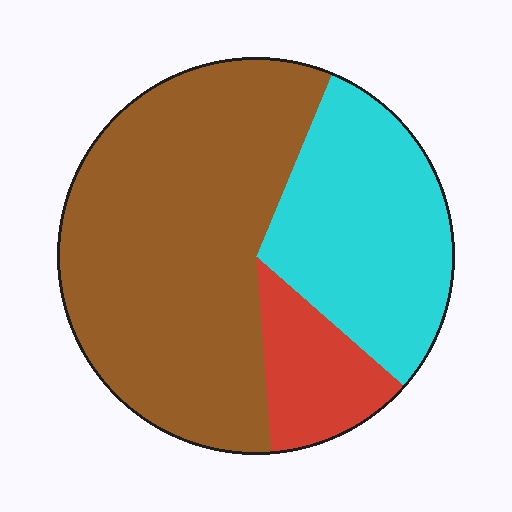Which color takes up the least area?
Red, at roughly 10%.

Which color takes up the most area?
Brown, at roughly 60%.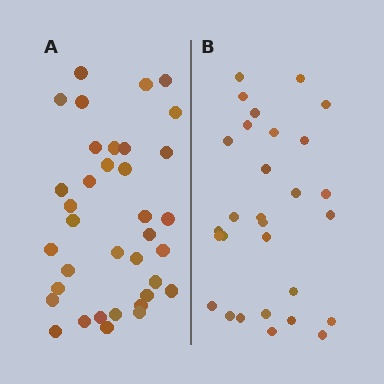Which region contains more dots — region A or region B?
Region A (the left region) has more dots.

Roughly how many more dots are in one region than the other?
Region A has roughly 8 or so more dots than region B.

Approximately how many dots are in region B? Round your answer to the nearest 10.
About 30 dots. (The exact count is 29, which rounds to 30.)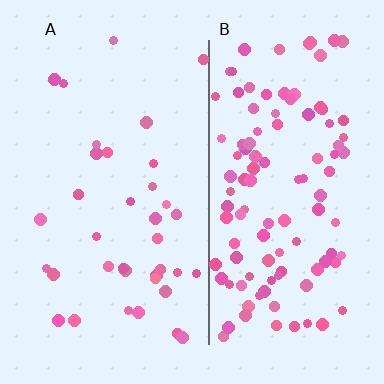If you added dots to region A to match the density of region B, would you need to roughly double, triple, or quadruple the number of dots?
Approximately triple.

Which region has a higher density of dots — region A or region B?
B (the right).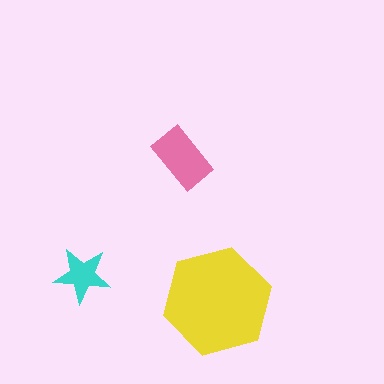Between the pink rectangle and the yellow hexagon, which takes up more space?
The yellow hexagon.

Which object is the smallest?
The cyan star.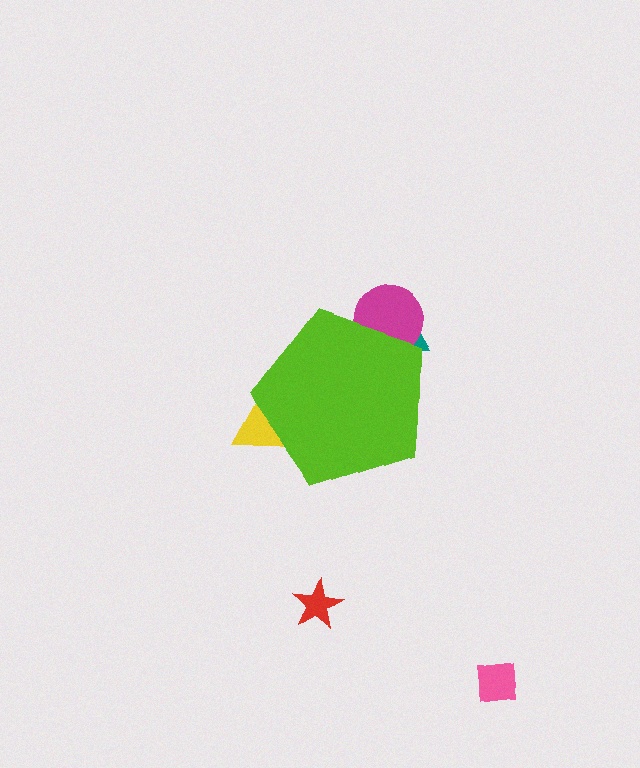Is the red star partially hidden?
No, the red star is fully visible.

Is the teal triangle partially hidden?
Yes, the teal triangle is partially hidden behind the lime pentagon.